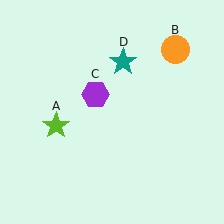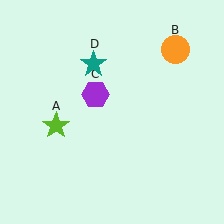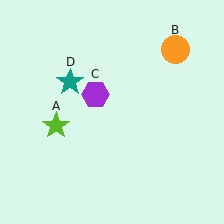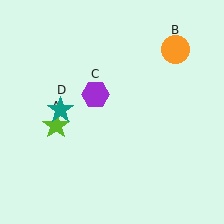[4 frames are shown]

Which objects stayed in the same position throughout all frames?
Lime star (object A) and orange circle (object B) and purple hexagon (object C) remained stationary.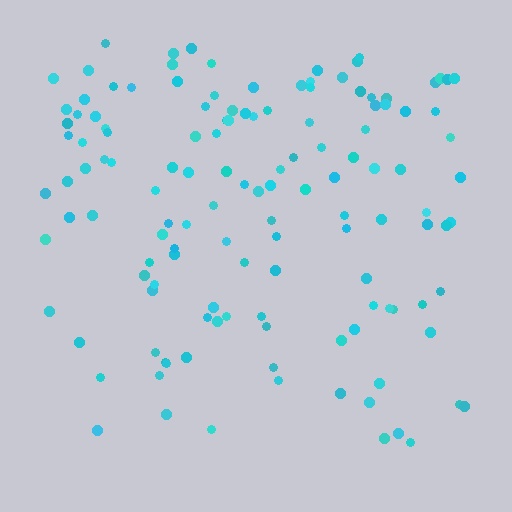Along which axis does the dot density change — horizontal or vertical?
Vertical.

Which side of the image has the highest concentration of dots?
The top.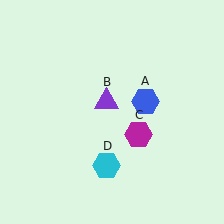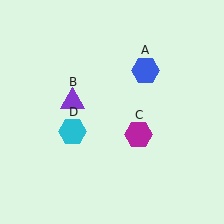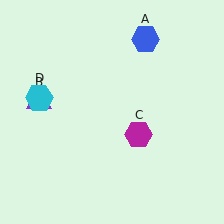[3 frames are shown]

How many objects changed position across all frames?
3 objects changed position: blue hexagon (object A), purple triangle (object B), cyan hexagon (object D).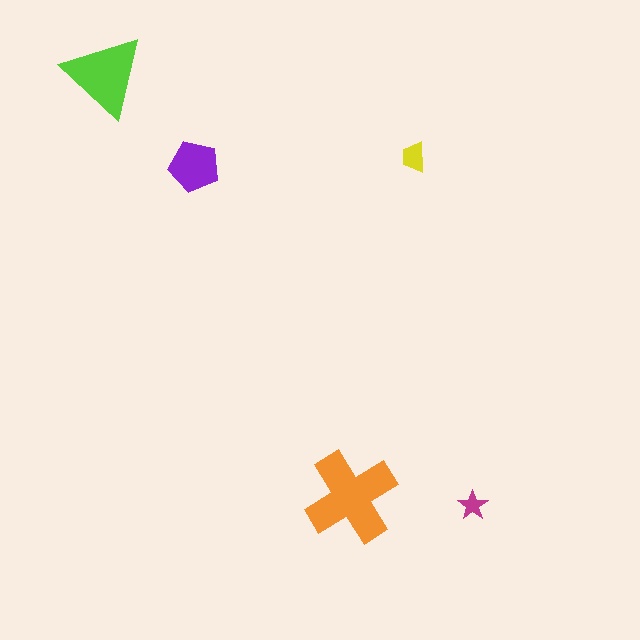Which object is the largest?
The orange cross.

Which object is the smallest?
The magenta star.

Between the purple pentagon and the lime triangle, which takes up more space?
The lime triangle.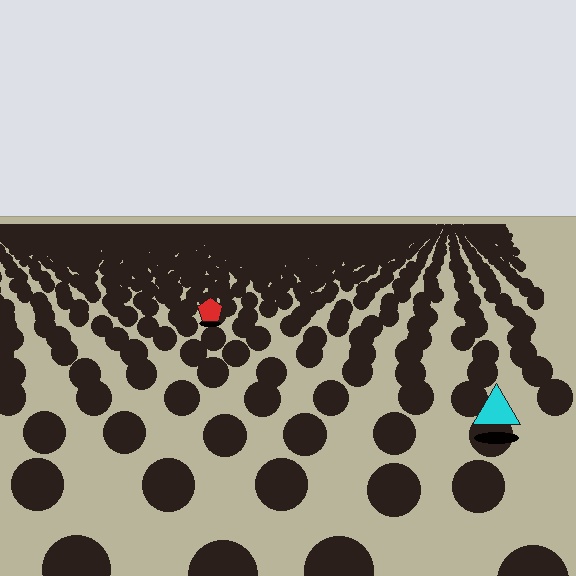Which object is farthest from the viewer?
The red pentagon is farthest from the viewer. It appears smaller and the ground texture around it is denser.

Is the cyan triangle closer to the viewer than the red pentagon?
Yes. The cyan triangle is closer — you can tell from the texture gradient: the ground texture is coarser near it.